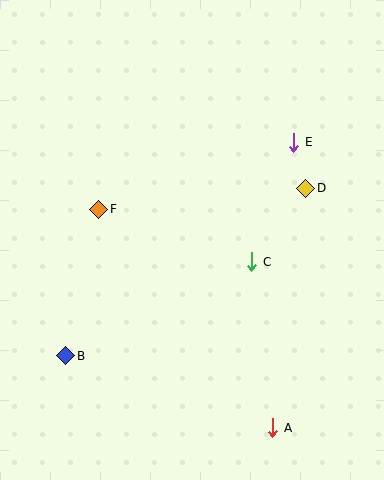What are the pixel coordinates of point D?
Point D is at (306, 188).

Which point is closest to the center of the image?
Point C at (252, 262) is closest to the center.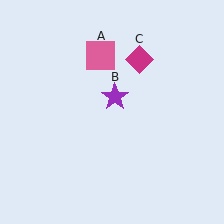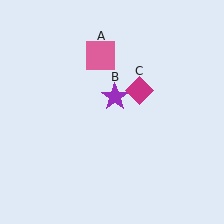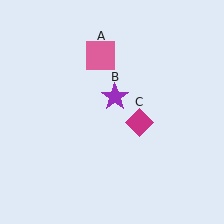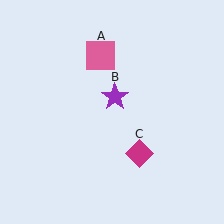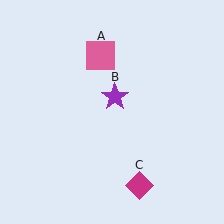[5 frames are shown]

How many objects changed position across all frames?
1 object changed position: magenta diamond (object C).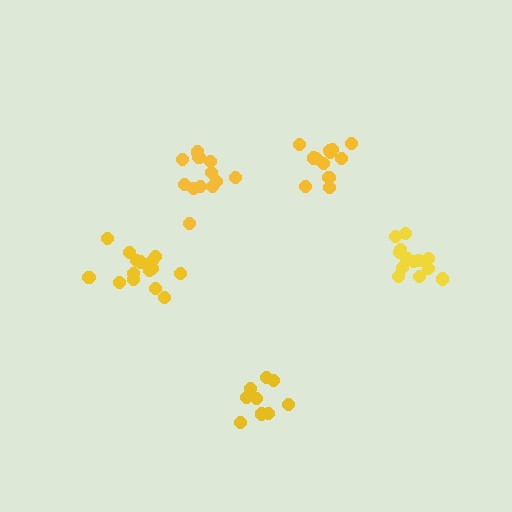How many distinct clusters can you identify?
There are 5 distinct clusters.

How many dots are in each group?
Group 1: 12 dots, Group 2: 15 dots, Group 3: 12 dots, Group 4: 9 dots, Group 5: 13 dots (61 total).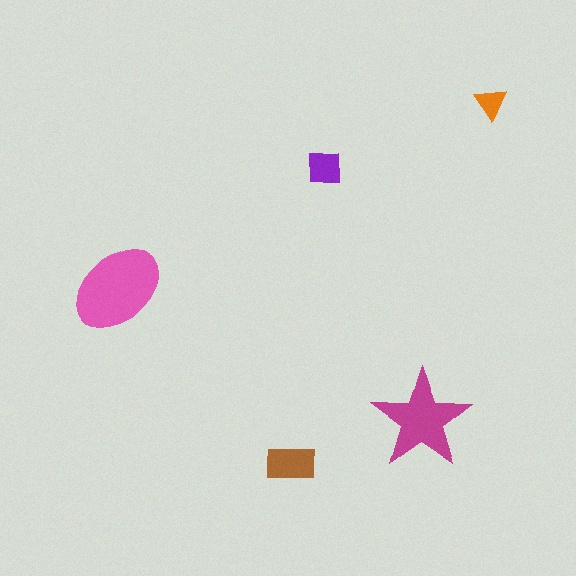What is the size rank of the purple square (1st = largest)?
4th.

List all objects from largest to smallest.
The pink ellipse, the magenta star, the brown rectangle, the purple square, the orange triangle.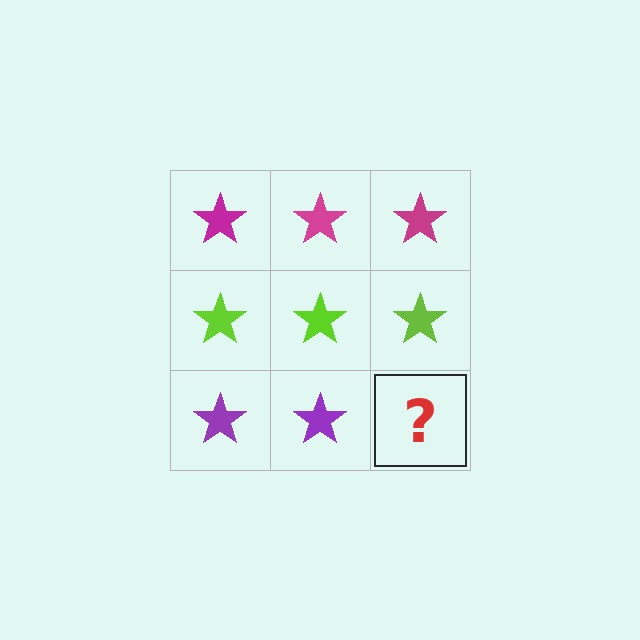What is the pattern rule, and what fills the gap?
The rule is that each row has a consistent color. The gap should be filled with a purple star.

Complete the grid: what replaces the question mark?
The question mark should be replaced with a purple star.